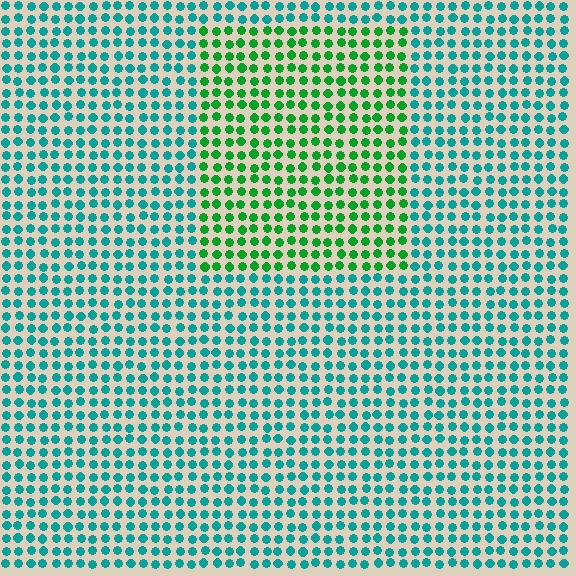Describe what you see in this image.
The image is filled with small teal elements in a uniform arrangement. A rectangle-shaped region is visible where the elements are tinted to a slightly different hue, forming a subtle color boundary.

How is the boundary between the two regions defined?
The boundary is defined purely by a slight shift in hue (about 45 degrees). Spacing, size, and orientation are identical on both sides.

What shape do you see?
I see a rectangle.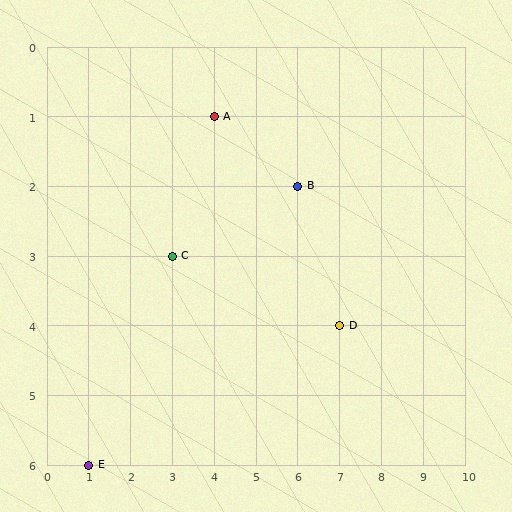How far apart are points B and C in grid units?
Points B and C are 3 columns and 1 row apart (about 3.2 grid units diagonally).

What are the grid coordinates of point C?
Point C is at grid coordinates (3, 3).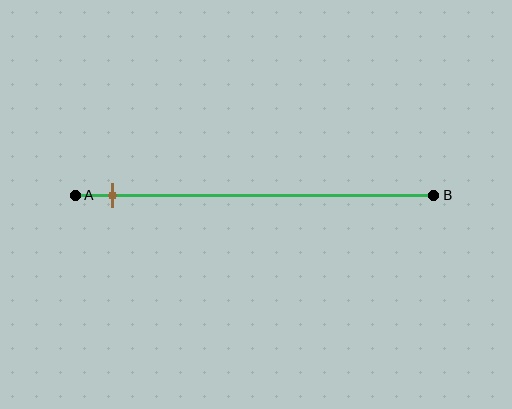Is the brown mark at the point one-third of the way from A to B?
No, the mark is at about 10% from A, not at the 33% one-third point.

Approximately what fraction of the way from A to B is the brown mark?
The brown mark is approximately 10% of the way from A to B.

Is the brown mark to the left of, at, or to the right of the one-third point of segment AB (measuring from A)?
The brown mark is to the left of the one-third point of segment AB.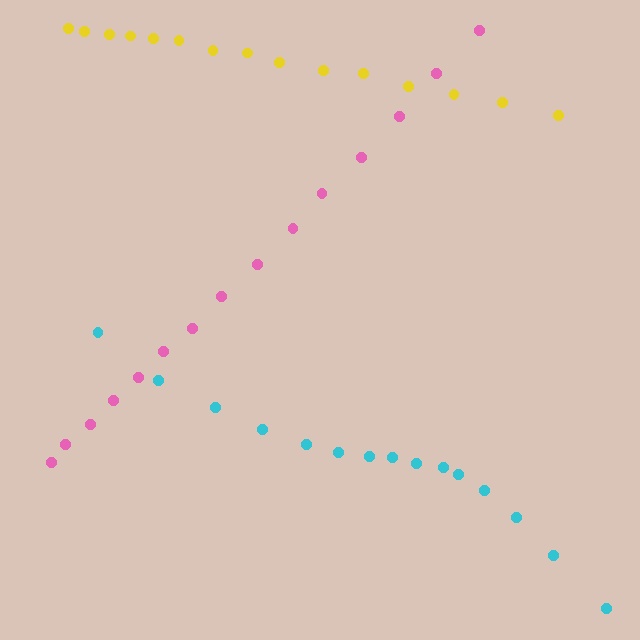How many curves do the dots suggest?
There are 3 distinct paths.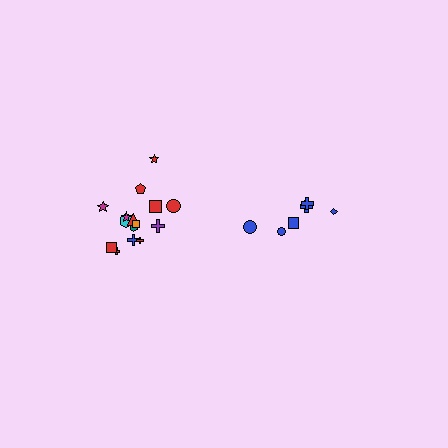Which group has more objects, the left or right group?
The left group.